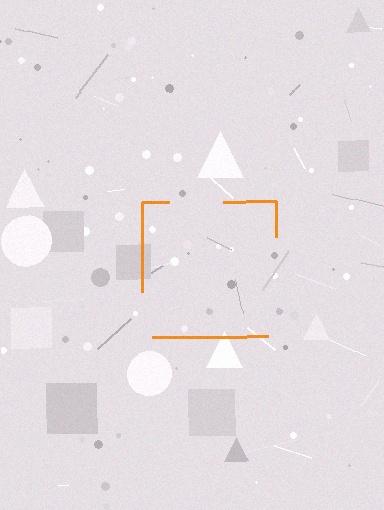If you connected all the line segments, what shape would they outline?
They would outline a square.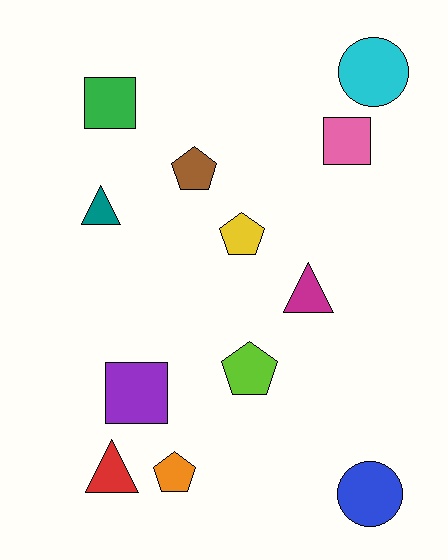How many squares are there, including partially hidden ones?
There are 3 squares.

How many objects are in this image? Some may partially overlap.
There are 12 objects.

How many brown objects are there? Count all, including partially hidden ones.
There is 1 brown object.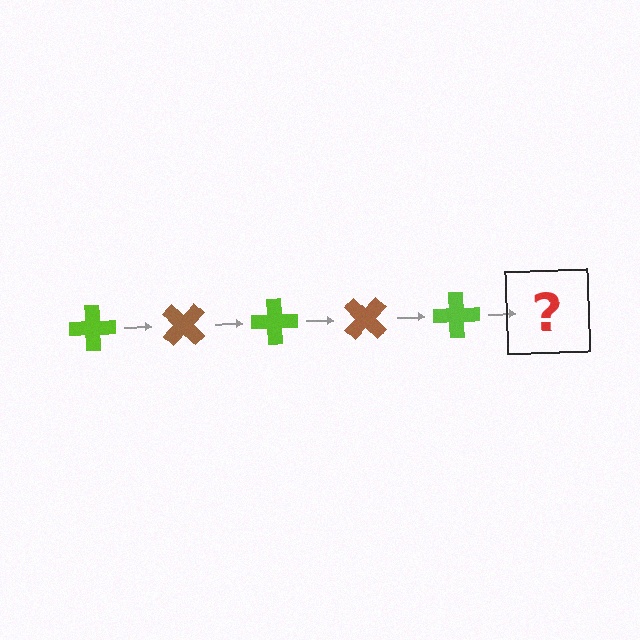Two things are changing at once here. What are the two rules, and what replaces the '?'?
The two rules are that it rotates 45 degrees each step and the color cycles through lime and brown. The '?' should be a brown cross, rotated 225 degrees from the start.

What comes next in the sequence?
The next element should be a brown cross, rotated 225 degrees from the start.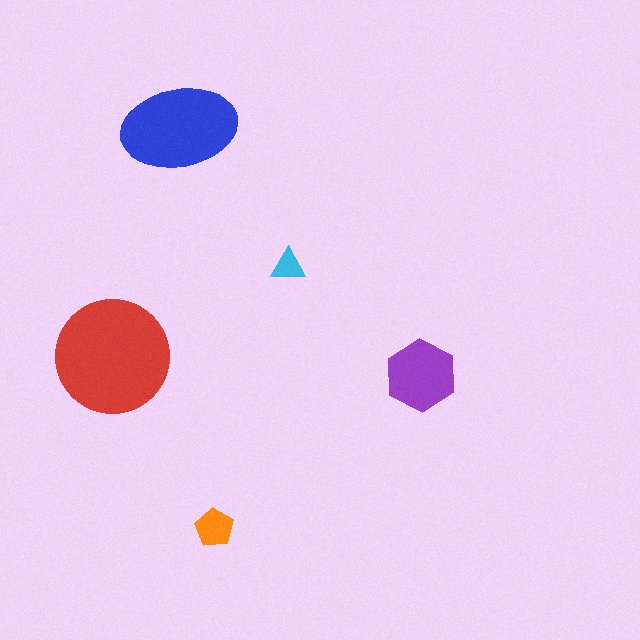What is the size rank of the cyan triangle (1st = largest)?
5th.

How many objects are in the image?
There are 5 objects in the image.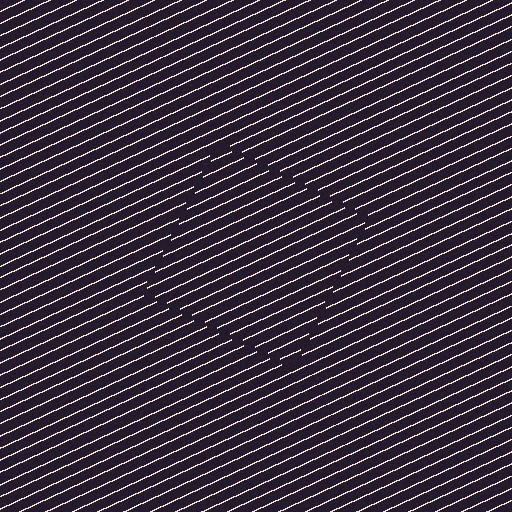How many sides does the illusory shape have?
4 sides — the line-ends trace a square.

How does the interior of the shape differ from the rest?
The interior of the shape contains the same grating, shifted by half a period — the contour is defined by the phase discontinuity where line-ends from the inner and outer gratings abut.